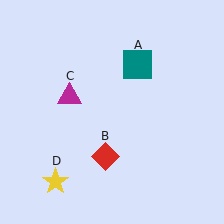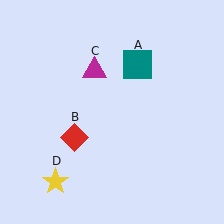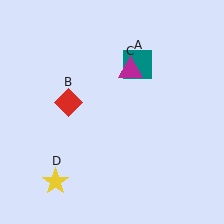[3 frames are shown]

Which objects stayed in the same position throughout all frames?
Teal square (object A) and yellow star (object D) remained stationary.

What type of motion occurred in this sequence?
The red diamond (object B), magenta triangle (object C) rotated clockwise around the center of the scene.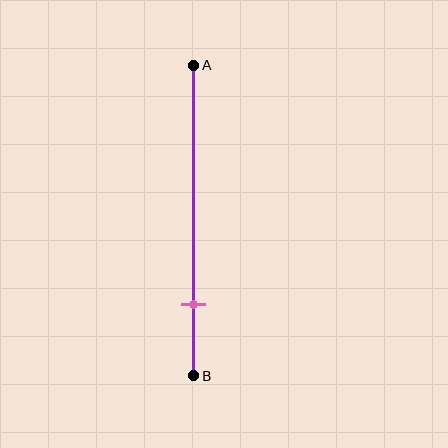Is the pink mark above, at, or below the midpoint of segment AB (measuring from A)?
The pink mark is below the midpoint of segment AB.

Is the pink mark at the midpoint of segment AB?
No, the mark is at about 75% from A, not at the 50% midpoint.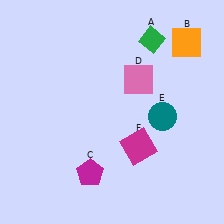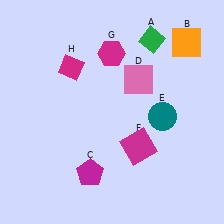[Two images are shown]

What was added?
A magenta hexagon (G), a magenta diamond (H) were added in Image 2.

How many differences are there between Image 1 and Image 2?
There are 2 differences between the two images.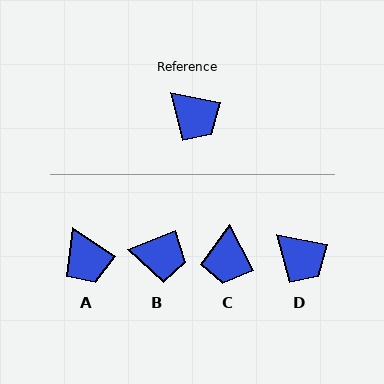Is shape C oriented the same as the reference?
No, it is off by about 51 degrees.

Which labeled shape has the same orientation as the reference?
D.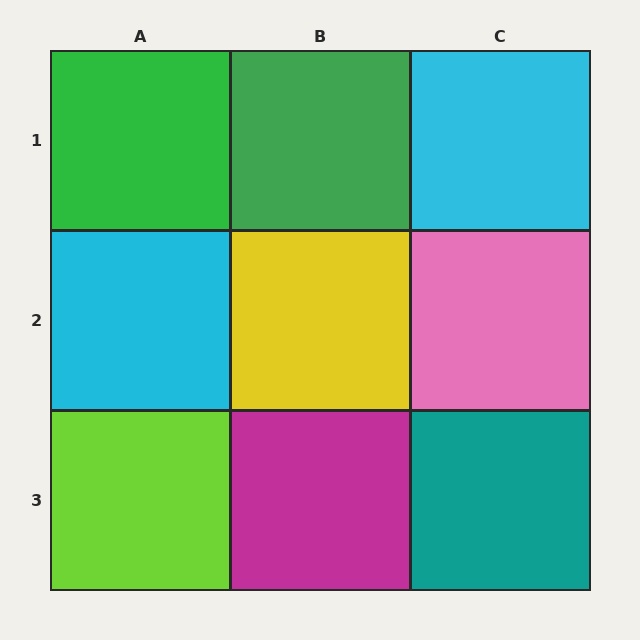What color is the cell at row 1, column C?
Cyan.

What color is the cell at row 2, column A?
Cyan.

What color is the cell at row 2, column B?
Yellow.